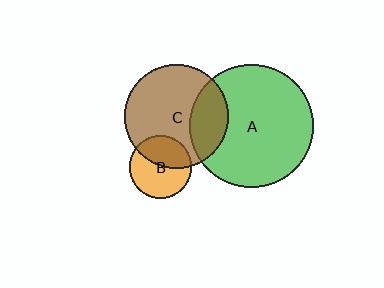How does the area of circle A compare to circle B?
Approximately 3.9 times.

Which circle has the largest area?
Circle A (green).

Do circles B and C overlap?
Yes.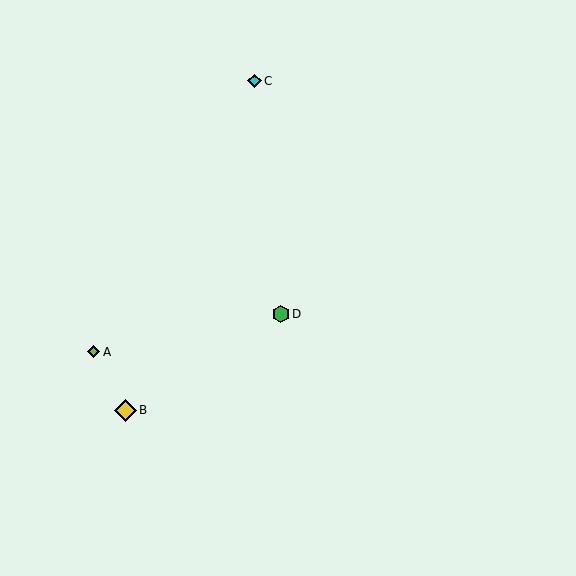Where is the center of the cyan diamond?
The center of the cyan diamond is at (254, 81).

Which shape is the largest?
The yellow diamond (labeled B) is the largest.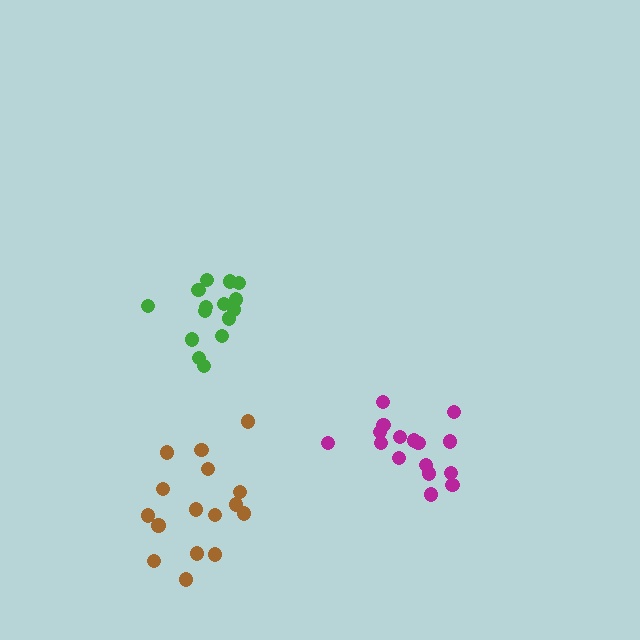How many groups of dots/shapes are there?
There are 3 groups.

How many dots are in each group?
Group 1: 16 dots, Group 2: 15 dots, Group 3: 16 dots (47 total).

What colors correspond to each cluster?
The clusters are colored: brown, green, magenta.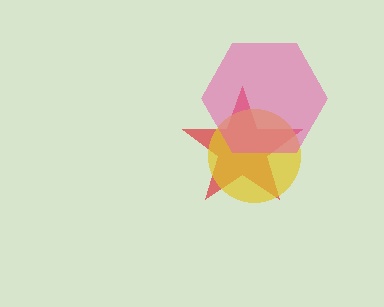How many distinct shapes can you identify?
There are 3 distinct shapes: a red star, a yellow circle, a pink hexagon.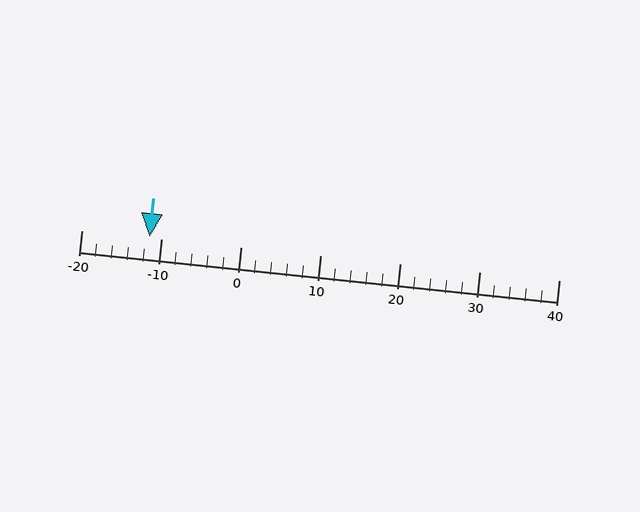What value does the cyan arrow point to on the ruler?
The cyan arrow points to approximately -12.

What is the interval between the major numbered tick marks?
The major tick marks are spaced 10 units apart.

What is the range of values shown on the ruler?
The ruler shows values from -20 to 40.